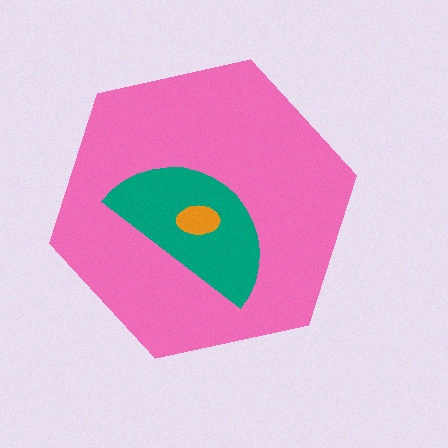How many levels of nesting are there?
3.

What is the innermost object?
The orange ellipse.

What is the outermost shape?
The pink hexagon.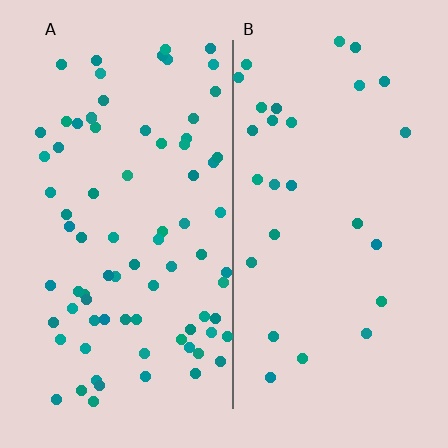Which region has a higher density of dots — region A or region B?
A (the left).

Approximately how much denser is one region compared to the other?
Approximately 2.8× — region A over region B.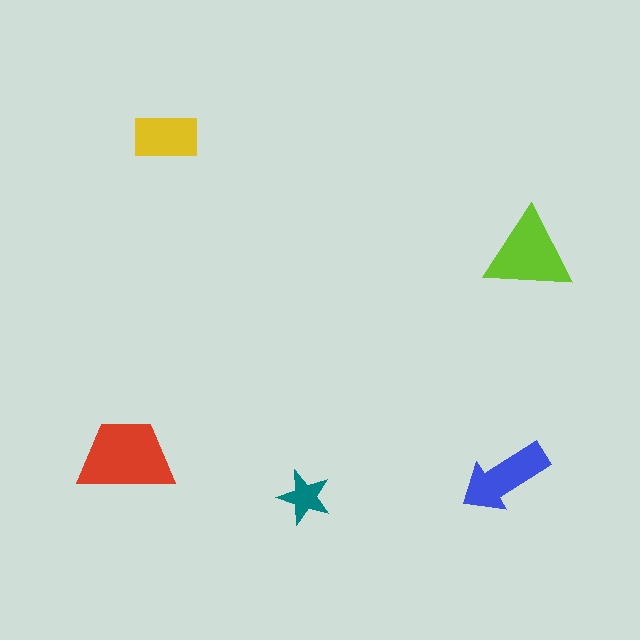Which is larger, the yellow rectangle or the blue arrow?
The blue arrow.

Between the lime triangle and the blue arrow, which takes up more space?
The lime triangle.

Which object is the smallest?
The teal star.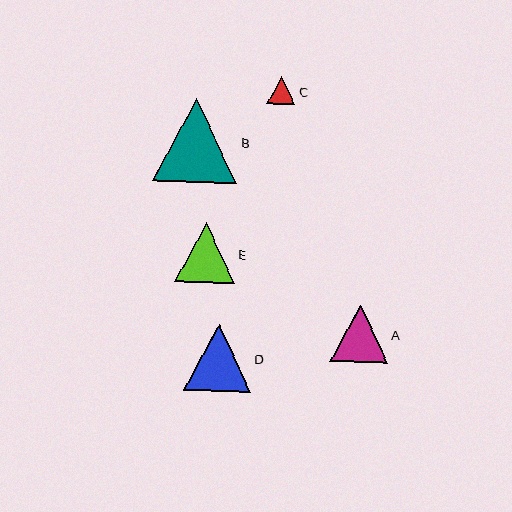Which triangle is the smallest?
Triangle C is the smallest with a size of approximately 29 pixels.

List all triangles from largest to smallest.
From largest to smallest: B, D, E, A, C.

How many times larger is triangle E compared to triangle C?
Triangle E is approximately 2.1 times the size of triangle C.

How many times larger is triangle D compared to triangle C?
Triangle D is approximately 2.3 times the size of triangle C.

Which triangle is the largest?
Triangle B is the largest with a size of approximately 84 pixels.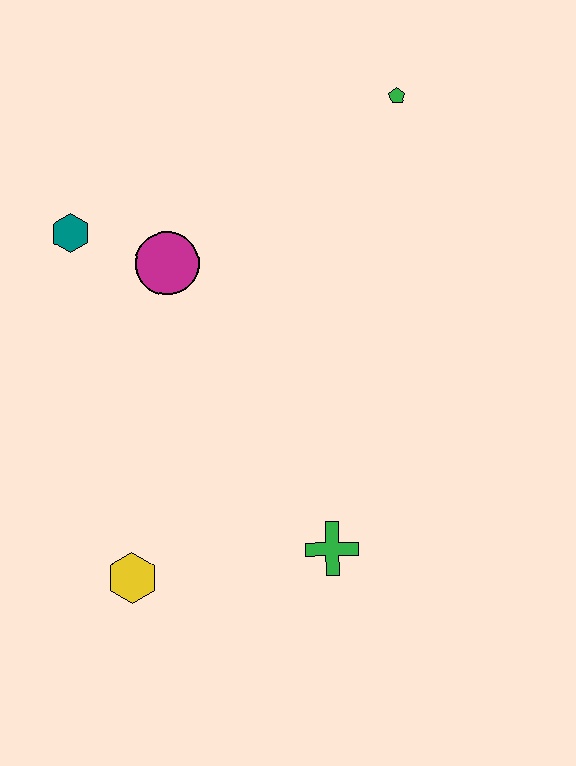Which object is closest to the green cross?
The yellow hexagon is closest to the green cross.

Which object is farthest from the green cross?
The green pentagon is farthest from the green cross.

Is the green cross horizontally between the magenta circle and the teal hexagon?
No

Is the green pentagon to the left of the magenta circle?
No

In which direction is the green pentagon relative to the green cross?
The green pentagon is above the green cross.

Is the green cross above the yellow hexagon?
Yes